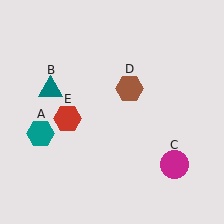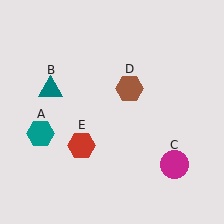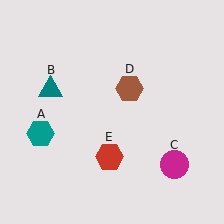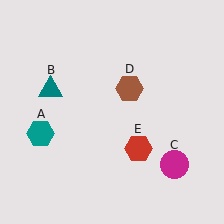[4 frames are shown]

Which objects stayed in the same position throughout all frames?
Teal hexagon (object A) and teal triangle (object B) and magenta circle (object C) and brown hexagon (object D) remained stationary.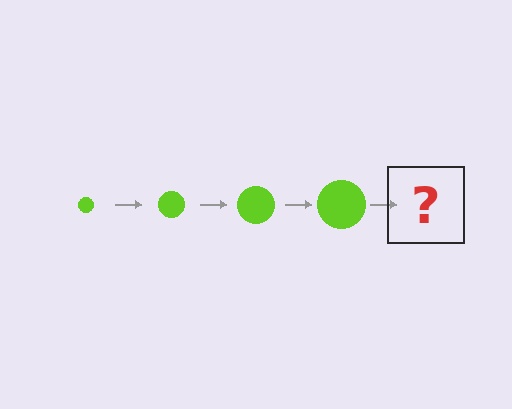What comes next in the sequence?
The next element should be a lime circle, larger than the previous one.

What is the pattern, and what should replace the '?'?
The pattern is that the circle gets progressively larger each step. The '?' should be a lime circle, larger than the previous one.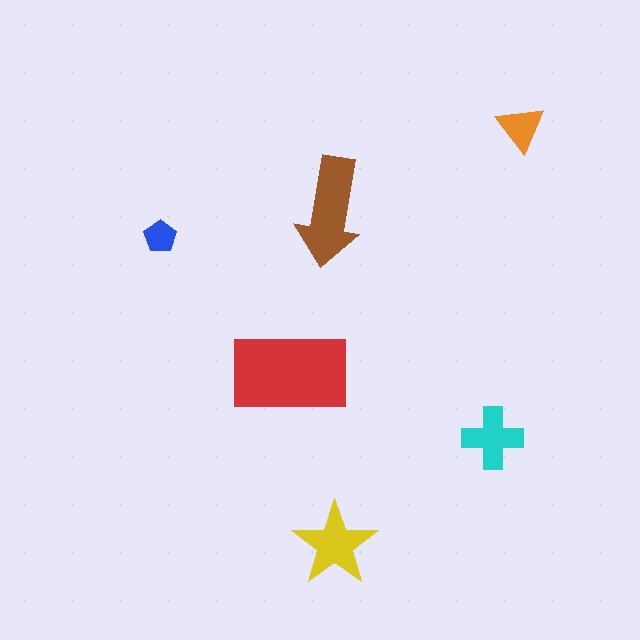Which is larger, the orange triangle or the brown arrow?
The brown arrow.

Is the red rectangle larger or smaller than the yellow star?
Larger.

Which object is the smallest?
The blue pentagon.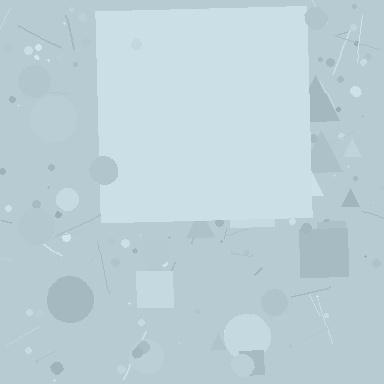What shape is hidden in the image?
A square is hidden in the image.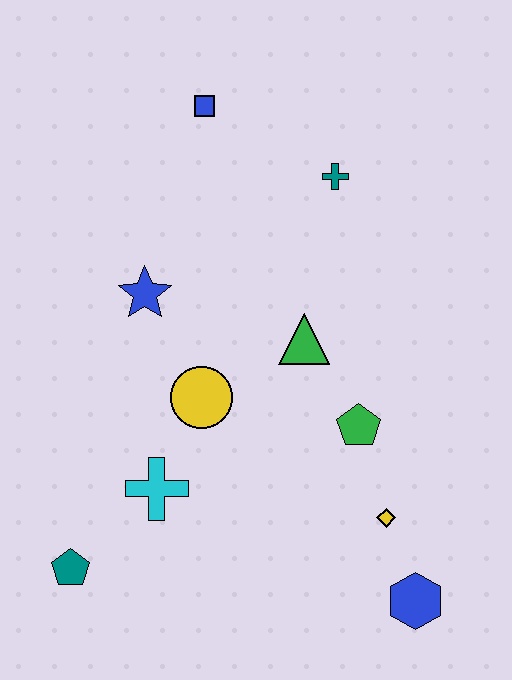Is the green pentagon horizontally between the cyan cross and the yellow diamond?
Yes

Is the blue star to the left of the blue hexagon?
Yes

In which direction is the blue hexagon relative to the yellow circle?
The blue hexagon is to the right of the yellow circle.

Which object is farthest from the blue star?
The blue hexagon is farthest from the blue star.